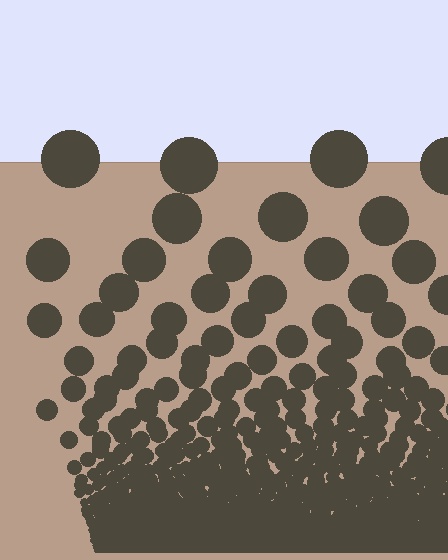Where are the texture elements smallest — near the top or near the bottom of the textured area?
Near the bottom.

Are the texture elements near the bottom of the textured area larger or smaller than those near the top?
Smaller. The gradient is inverted — elements near the bottom are smaller and denser.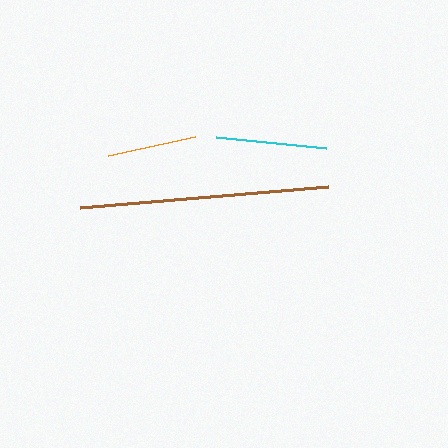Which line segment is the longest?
The brown line is the longest at approximately 249 pixels.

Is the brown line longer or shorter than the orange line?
The brown line is longer than the orange line.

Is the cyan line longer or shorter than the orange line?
The cyan line is longer than the orange line.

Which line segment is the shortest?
The orange line is the shortest at approximately 89 pixels.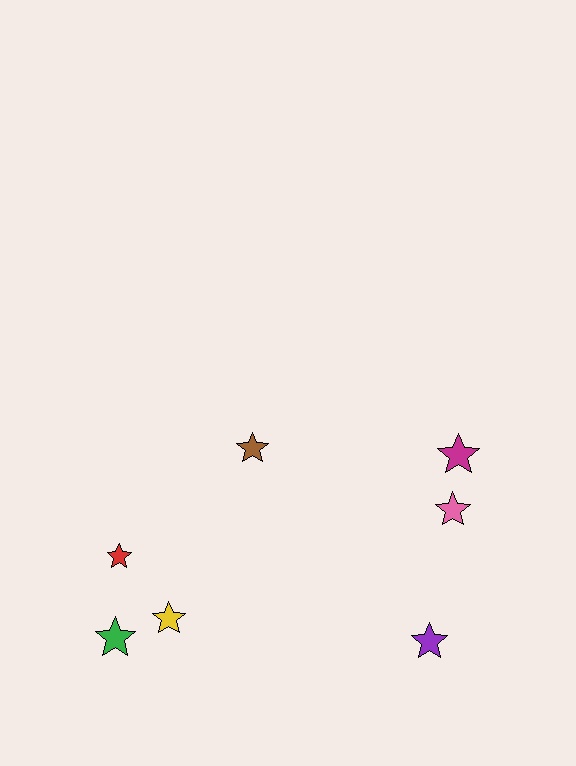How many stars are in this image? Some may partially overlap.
There are 7 stars.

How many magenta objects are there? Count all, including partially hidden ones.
There is 1 magenta object.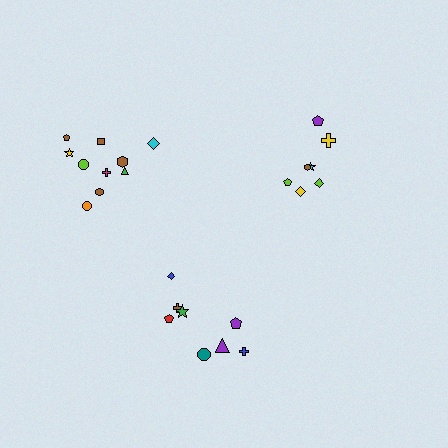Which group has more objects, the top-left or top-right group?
The top-left group.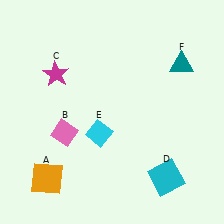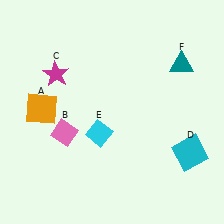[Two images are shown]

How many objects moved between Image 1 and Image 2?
2 objects moved between the two images.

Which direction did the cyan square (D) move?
The cyan square (D) moved up.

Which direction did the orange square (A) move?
The orange square (A) moved up.